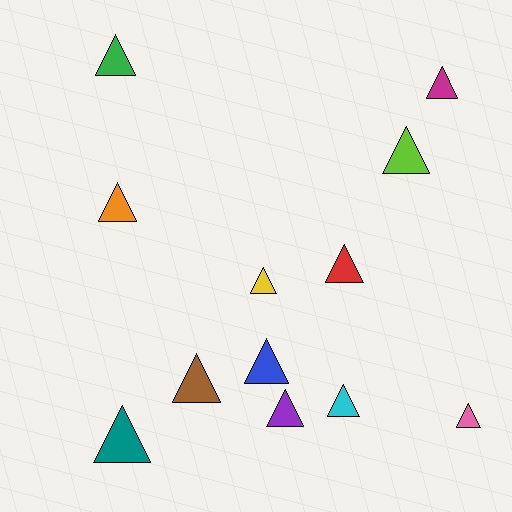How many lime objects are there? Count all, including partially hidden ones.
There is 1 lime object.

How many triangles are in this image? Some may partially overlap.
There are 12 triangles.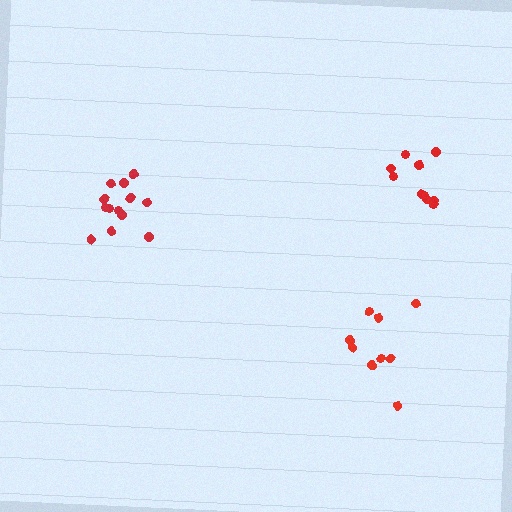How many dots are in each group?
Group 1: 11 dots, Group 2: 9 dots, Group 3: 13 dots (33 total).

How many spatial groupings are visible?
There are 3 spatial groupings.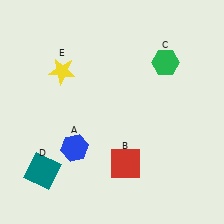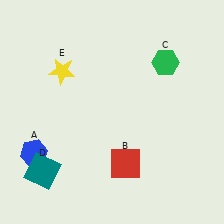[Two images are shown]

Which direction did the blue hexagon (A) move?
The blue hexagon (A) moved left.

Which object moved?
The blue hexagon (A) moved left.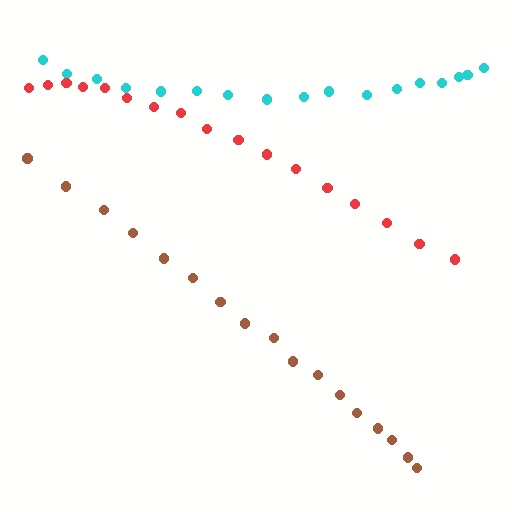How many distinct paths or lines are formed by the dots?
There are 3 distinct paths.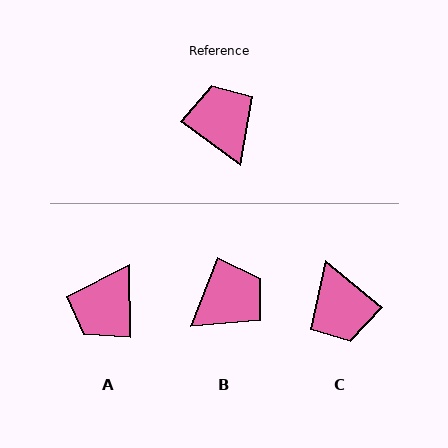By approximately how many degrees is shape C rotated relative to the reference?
Approximately 177 degrees counter-clockwise.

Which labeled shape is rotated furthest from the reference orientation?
C, about 177 degrees away.